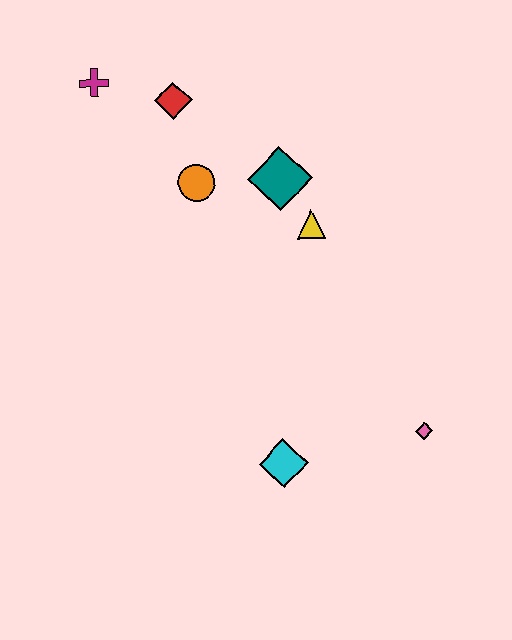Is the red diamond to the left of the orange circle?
Yes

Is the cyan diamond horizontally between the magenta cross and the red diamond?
No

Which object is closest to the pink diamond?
The cyan diamond is closest to the pink diamond.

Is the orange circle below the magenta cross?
Yes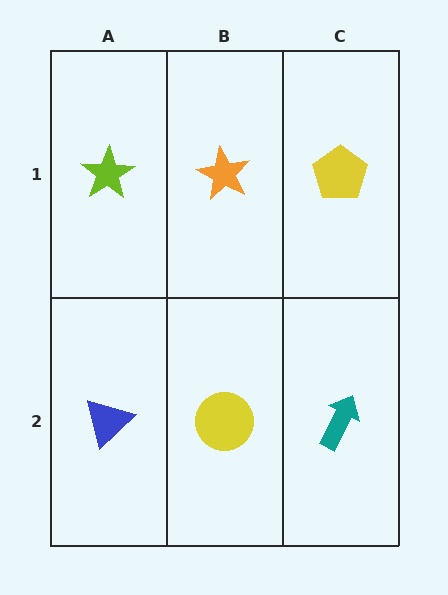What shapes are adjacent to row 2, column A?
A lime star (row 1, column A), a yellow circle (row 2, column B).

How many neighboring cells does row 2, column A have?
2.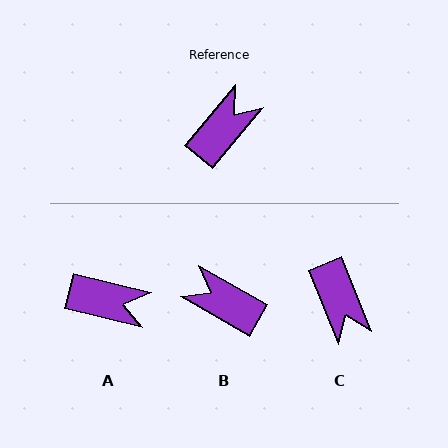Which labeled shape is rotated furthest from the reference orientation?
C, about 118 degrees away.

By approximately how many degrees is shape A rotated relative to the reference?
Approximately 64 degrees clockwise.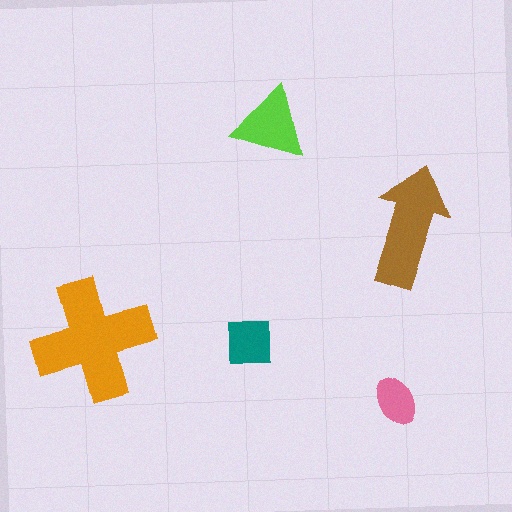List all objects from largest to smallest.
The orange cross, the brown arrow, the lime triangle, the teal square, the pink ellipse.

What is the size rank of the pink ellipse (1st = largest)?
5th.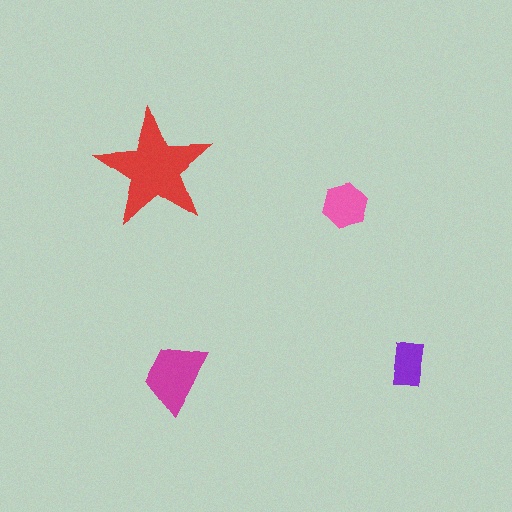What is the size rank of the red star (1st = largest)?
1st.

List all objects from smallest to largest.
The purple rectangle, the pink hexagon, the magenta trapezoid, the red star.